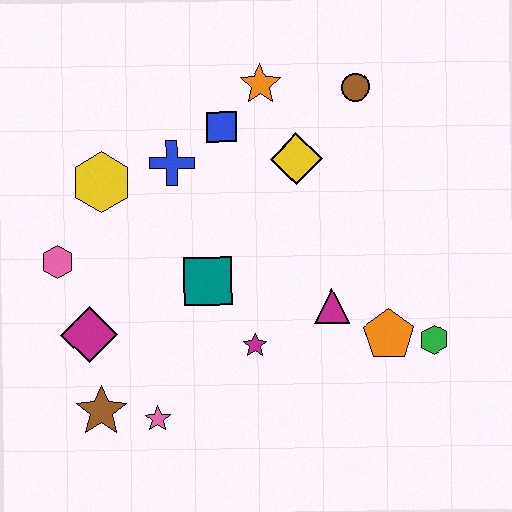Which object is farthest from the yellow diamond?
The brown star is farthest from the yellow diamond.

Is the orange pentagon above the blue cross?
No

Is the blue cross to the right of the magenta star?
No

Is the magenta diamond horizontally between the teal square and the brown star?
No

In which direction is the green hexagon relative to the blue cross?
The green hexagon is to the right of the blue cross.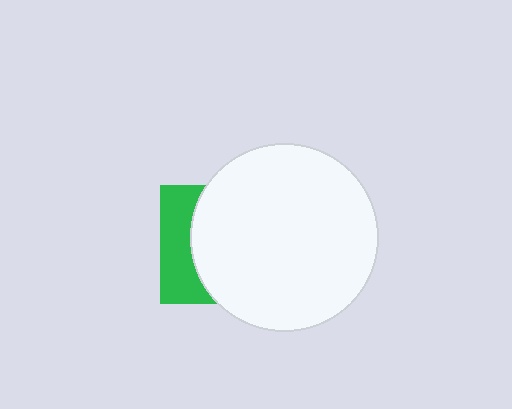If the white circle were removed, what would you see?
You would see the complete green square.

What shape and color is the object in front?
The object in front is a white circle.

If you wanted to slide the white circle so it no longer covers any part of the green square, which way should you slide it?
Slide it right — that is the most direct way to separate the two shapes.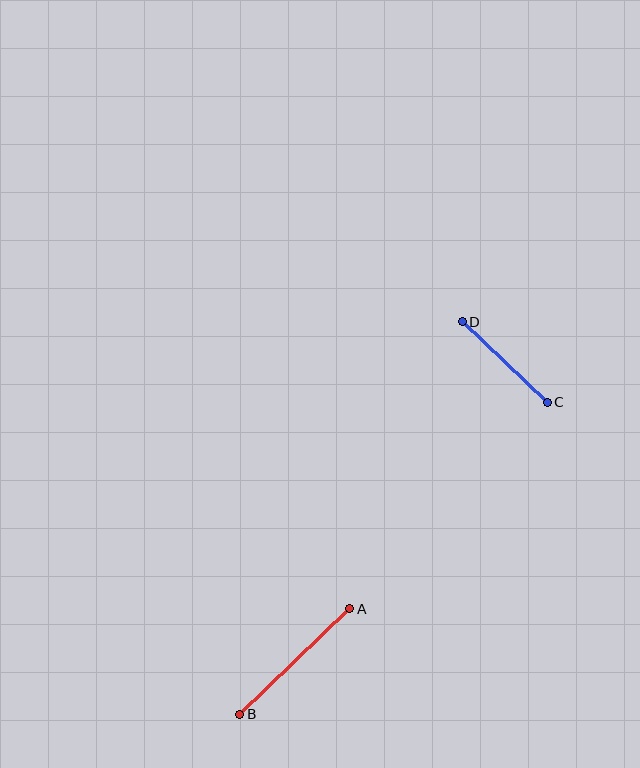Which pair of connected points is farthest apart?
Points A and B are farthest apart.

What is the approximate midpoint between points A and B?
The midpoint is at approximately (295, 661) pixels.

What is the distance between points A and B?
The distance is approximately 152 pixels.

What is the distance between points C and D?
The distance is approximately 117 pixels.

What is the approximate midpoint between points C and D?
The midpoint is at approximately (505, 362) pixels.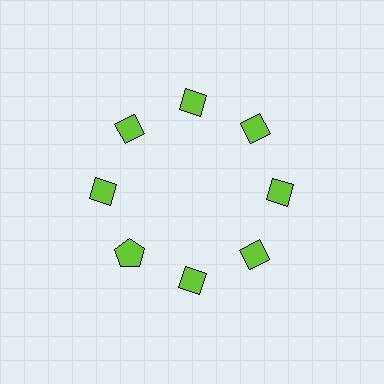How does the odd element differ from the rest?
It has a different shape: pentagon instead of diamond.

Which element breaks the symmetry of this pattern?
The lime pentagon at roughly the 8 o'clock position breaks the symmetry. All other shapes are lime diamonds.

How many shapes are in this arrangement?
There are 8 shapes arranged in a ring pattern.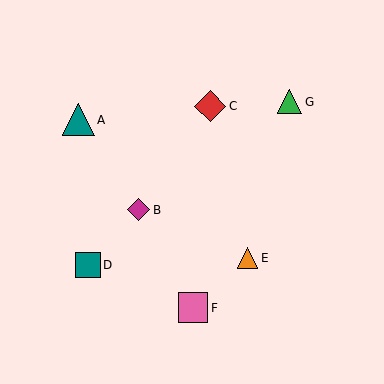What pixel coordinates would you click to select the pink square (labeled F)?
Click at (193, 308) to select the pink square F.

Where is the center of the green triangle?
The center of the green triangle is at (289, 102).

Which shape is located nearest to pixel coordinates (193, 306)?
The pink square (labeled F) at (193, 308) is nearest to that location.